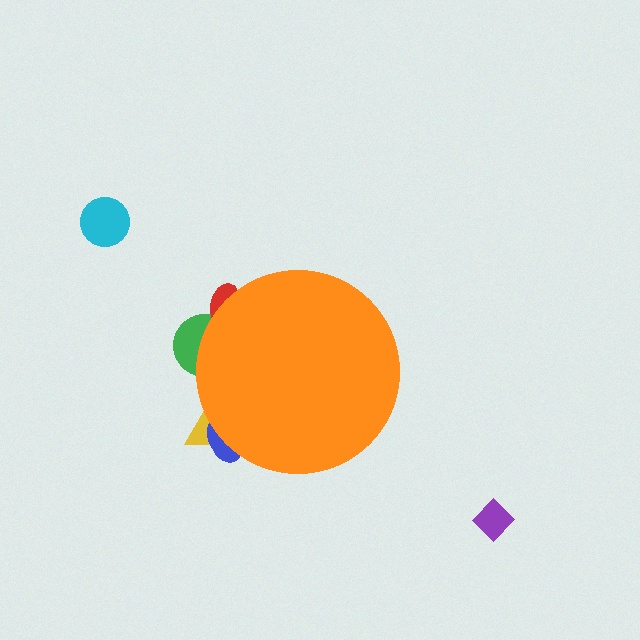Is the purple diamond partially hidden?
No, the purple diamond is fully visible.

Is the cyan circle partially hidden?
No, the cyan circle is fully visible.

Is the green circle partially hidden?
Yes, the green circle is partially hidden behind the orange circle.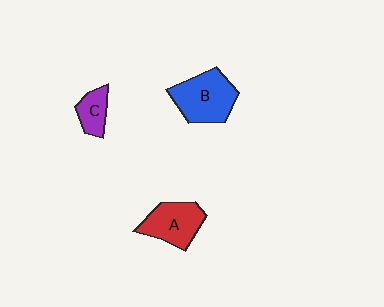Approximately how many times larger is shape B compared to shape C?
Approximately 2.2 times.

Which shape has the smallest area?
Shape C (purple).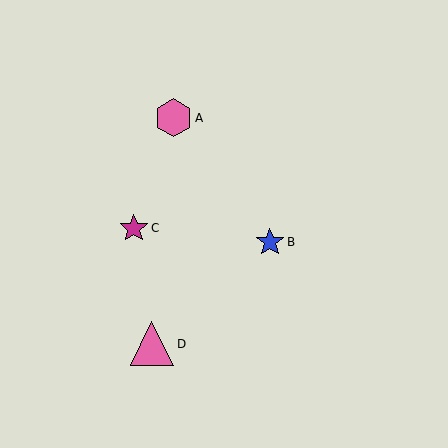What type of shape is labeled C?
Shape C is a magenta star.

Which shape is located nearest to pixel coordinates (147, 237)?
The magenta star (labeled C) at (134, 228) is nearest to that location.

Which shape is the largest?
The pink triangle (labeled D) is the largest.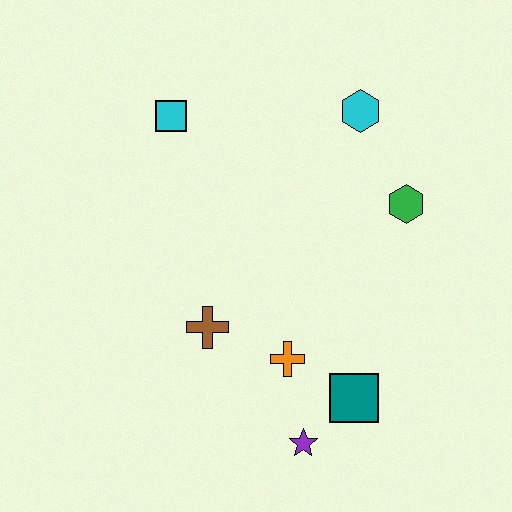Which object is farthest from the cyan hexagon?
The purple star is farthest from the cyan hexagon.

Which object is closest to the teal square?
The purple star is closest to the teal square.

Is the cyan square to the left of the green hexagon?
Yes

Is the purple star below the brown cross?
Yes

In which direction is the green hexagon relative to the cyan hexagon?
The green hexagon is below the cyan hexagon.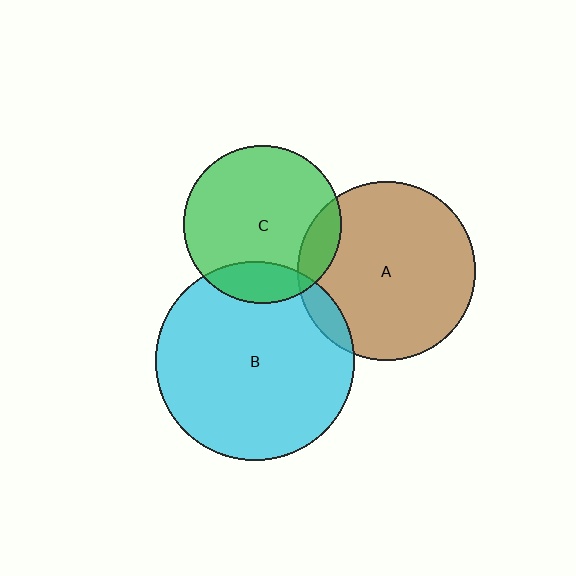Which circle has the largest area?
Circle B (cyan).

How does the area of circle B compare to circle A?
Approximately 1.2 times.